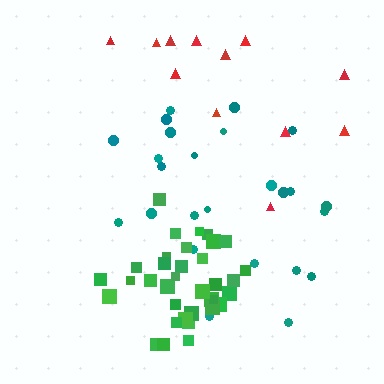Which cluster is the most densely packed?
Green.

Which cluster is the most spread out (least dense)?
Red.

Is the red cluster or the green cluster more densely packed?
Green.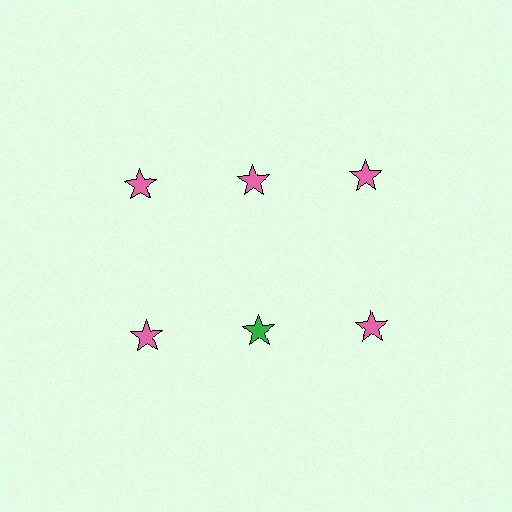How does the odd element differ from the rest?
It has a different color: green instead of pink.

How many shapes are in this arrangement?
There are 6 shapes arranged in a grid pattern.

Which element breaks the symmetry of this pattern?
The green star in the second row, second from left column breaks the symmetry. All other shapes are pink stars.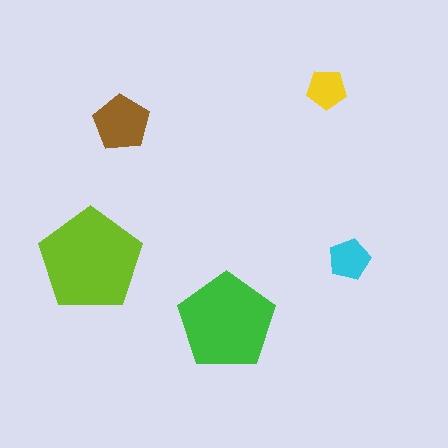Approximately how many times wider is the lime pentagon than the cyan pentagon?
About 2.5 times wider.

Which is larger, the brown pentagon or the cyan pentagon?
The brown one.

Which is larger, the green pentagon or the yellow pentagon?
The green one.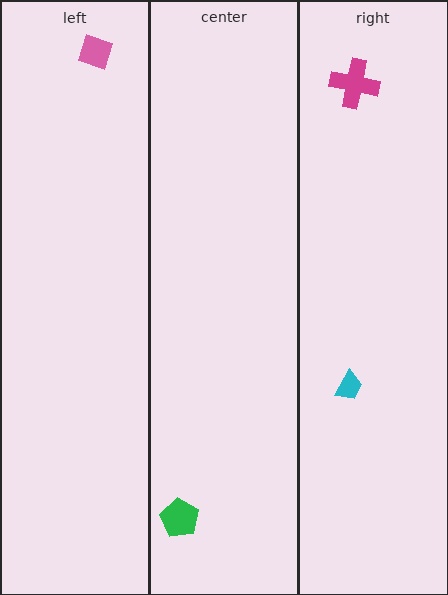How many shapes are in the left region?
1.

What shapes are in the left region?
The pink diamond.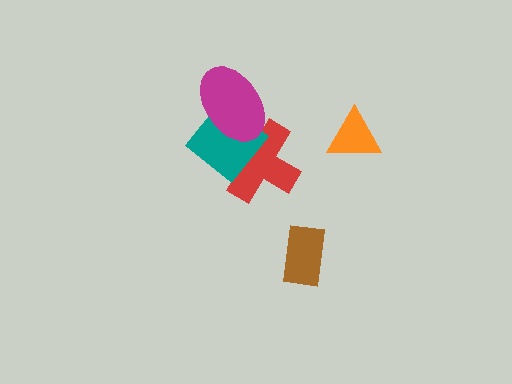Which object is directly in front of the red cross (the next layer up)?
The teal diamond is directly in front of the red cross.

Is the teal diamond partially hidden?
Yes, it is partially covered by another shape.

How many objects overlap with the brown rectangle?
0 objects overlap with the brown rectangle.